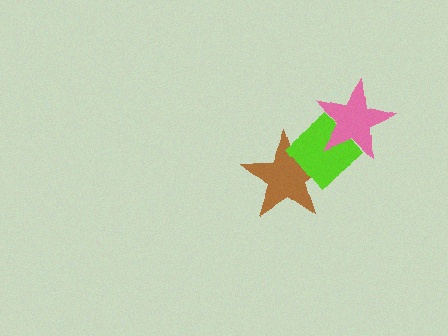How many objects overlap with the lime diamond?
2 objects overlap with the lime diamond.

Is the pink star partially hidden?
No, no other shape covers it.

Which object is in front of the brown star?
The lime diamond is in front of the brown star.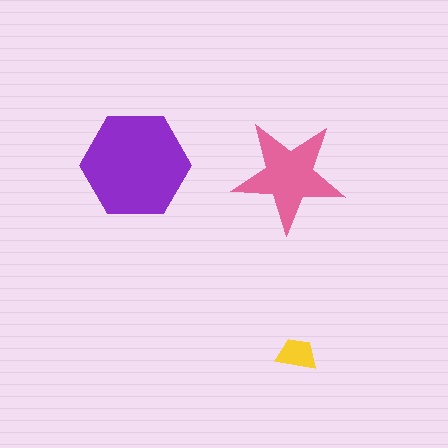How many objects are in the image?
There are 3 objects in the image.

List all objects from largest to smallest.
The purple hexagon, the pink star, the yellow trapezoid.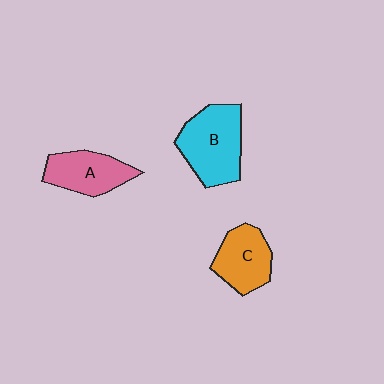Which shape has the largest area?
Shape B (cyan).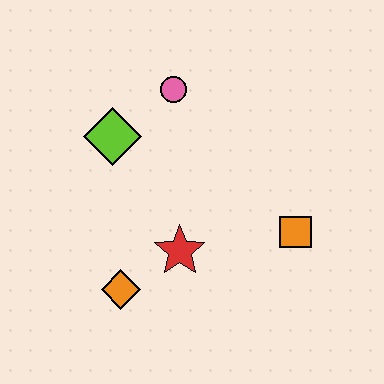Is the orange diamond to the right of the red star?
No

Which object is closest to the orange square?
The red star is closest to the orange square.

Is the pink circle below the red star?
No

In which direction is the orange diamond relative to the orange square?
The orange diamond is to the left of the orange square.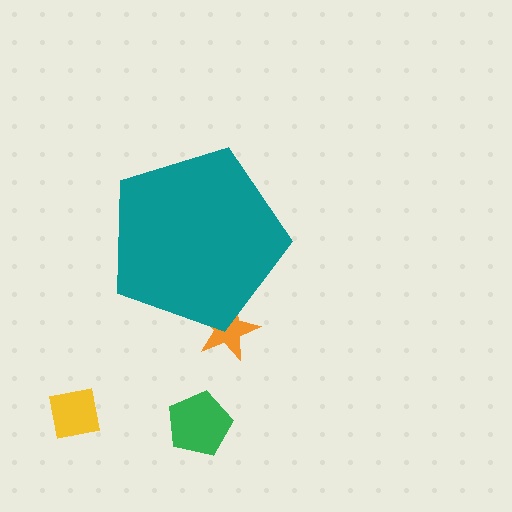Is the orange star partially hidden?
Yes, the orange star is partially hidden behind the teal pentagon.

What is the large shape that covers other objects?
A teal pentagon.